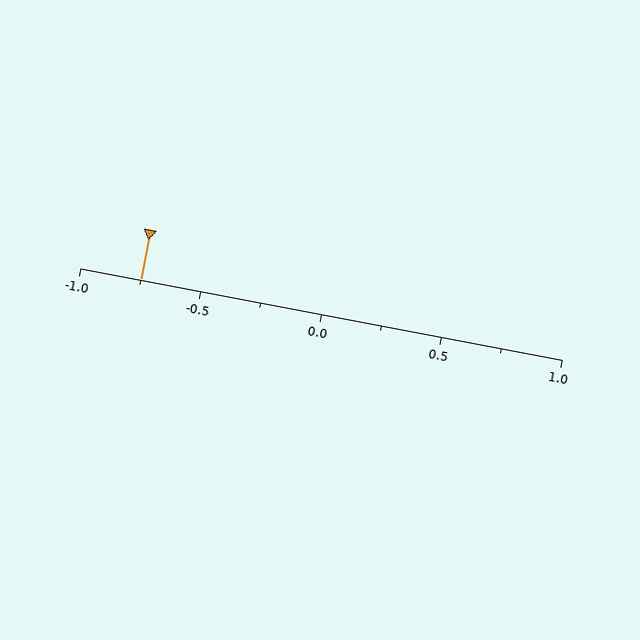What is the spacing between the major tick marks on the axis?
The major ticks are spaced 0.5 apart.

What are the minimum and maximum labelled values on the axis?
The axis runs from -1.0 to 1.0.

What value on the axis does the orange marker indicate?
The marker indicates approximately -0.75.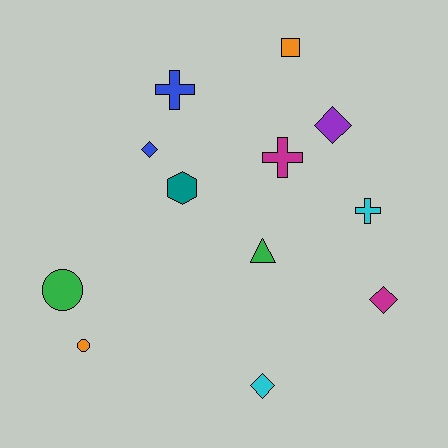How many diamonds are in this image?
There are 4 diamonds.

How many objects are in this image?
There are 12 objects.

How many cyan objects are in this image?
There are 2 cyan objects.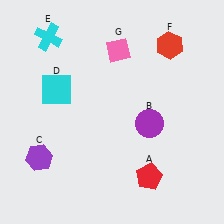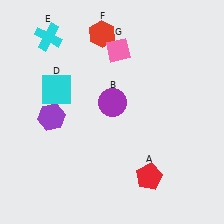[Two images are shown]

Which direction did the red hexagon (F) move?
The red hexagon (F) moved left.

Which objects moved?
The objects that moved are: the purple circle (B), the purple hexagon (C), the red hexagon (F).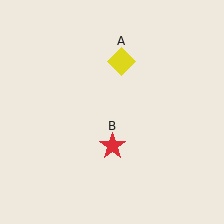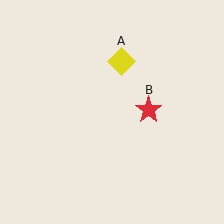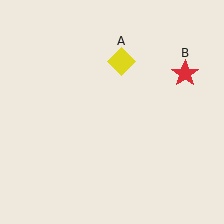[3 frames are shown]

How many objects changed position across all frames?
1 object changed position: red star (object B).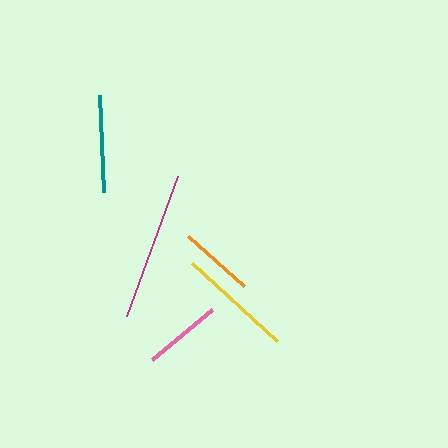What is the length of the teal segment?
The teal segment is approximately 97 pixels long.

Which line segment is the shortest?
The orange line is the shortest at approximately 75 pixels.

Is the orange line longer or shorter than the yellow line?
The yellow line is longer than the orange line.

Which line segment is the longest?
The magenta line is the longest at approximately 149 pixels.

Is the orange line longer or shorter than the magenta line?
The magenta line is longer than the orange line.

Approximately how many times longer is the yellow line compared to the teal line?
The yellow line is approximately 1.2 times the length of the teal line.